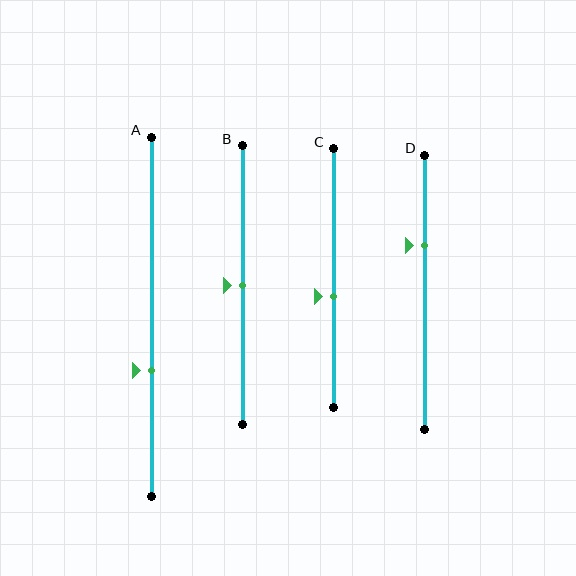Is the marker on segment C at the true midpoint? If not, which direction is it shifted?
No, the marker on segment C is shifted downward by about 7% of the segment length.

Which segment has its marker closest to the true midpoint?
Segment B has its marker closest to the true midpoint.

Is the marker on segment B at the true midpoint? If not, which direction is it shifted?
Yes, the marker on segment B is at the true midpoint.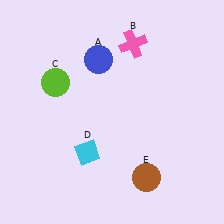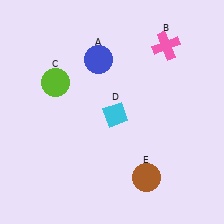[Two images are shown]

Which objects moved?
The objects that moved are: the pink cross (B), the cyan diamond (D).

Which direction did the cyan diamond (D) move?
The cyan diamond (D) moved up.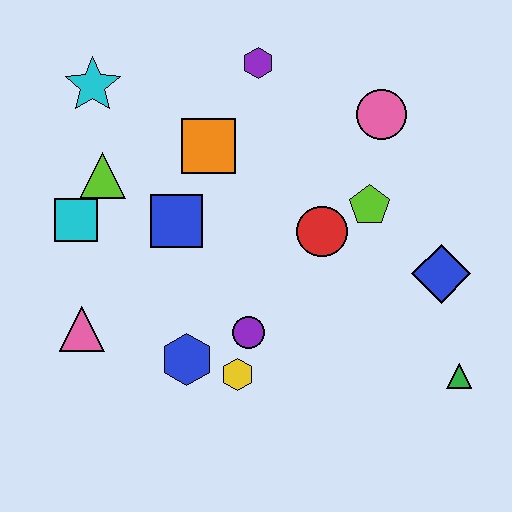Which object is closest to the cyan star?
The lime triangle is closest to the cyan star.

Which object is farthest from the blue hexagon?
The pink circle is farthest from the blue hexagon.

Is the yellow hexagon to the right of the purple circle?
No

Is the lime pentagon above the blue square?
Yes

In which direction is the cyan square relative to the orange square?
The cyan square is to the left of the orange square.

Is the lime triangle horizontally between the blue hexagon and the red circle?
No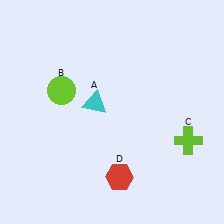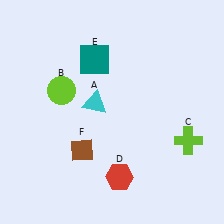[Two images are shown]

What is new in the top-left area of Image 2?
A teal square (E) was added in the top-left area of Image 2.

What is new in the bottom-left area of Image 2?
A brown diamond (F) was added in the bottom-left area of Image 2.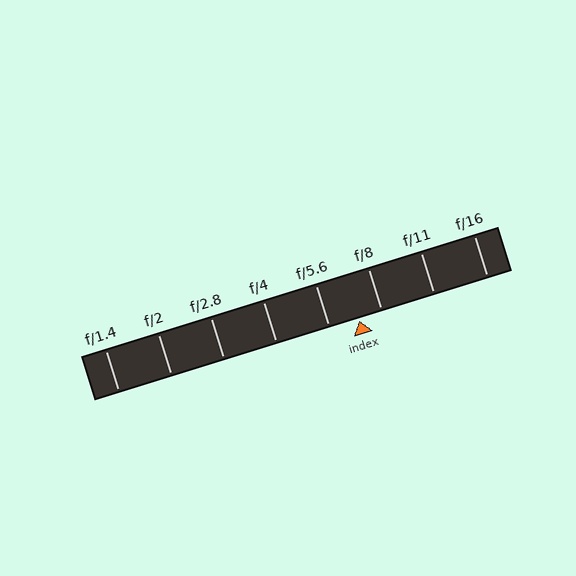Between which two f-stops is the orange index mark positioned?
The index mark is between f/5.6 and f/8.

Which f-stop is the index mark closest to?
The index mark is closest to f/8.